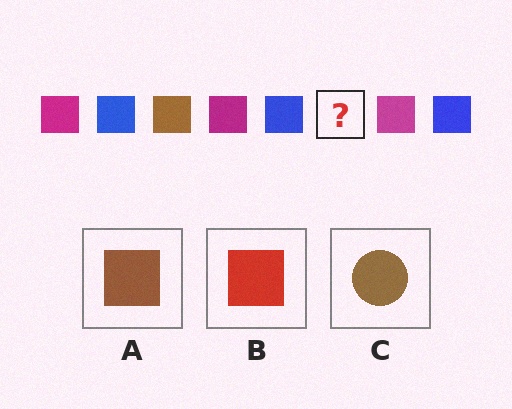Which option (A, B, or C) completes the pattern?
A.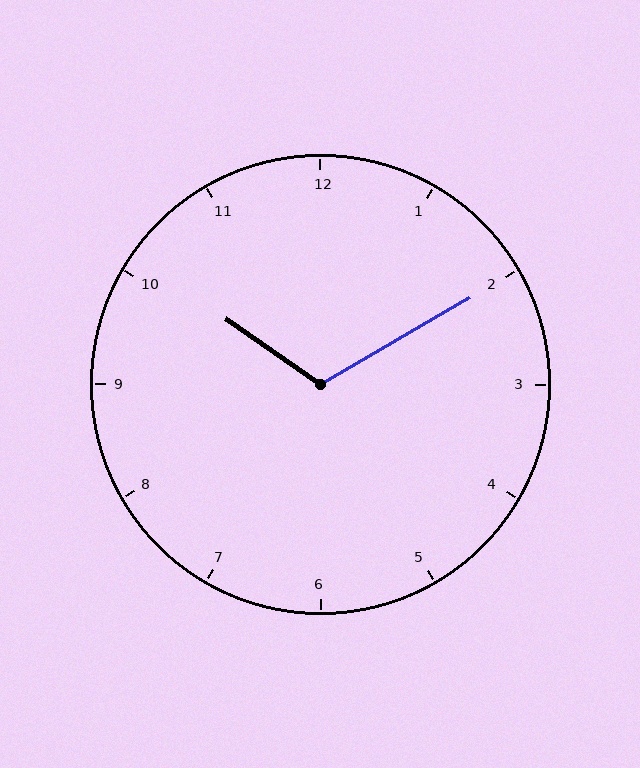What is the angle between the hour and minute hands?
Approximately 115 degrees.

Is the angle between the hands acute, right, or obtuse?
It is obtuse.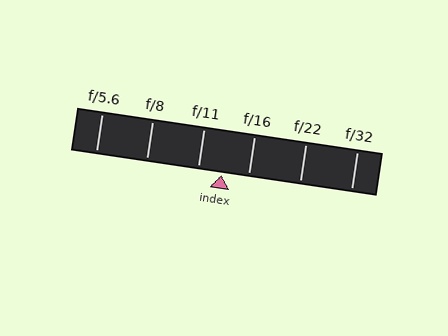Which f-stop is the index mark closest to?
The index mark is closest to f/11.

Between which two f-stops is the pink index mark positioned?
The index mark is between f/11 and f/16.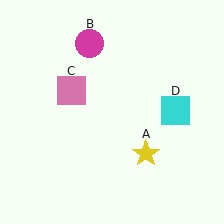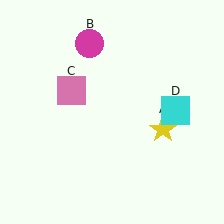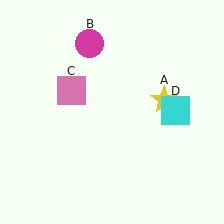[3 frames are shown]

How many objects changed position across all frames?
1 object changed position: yellow star (object A).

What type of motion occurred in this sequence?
The yellow star (object A) rotated counterclockwise around the center of the scene.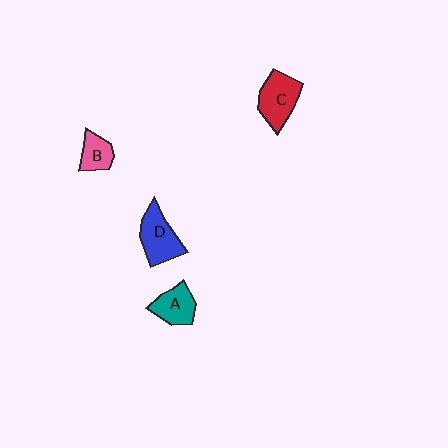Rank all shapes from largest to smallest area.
From largest to smallest: C (red), D (blue), A (teal), B (pink).